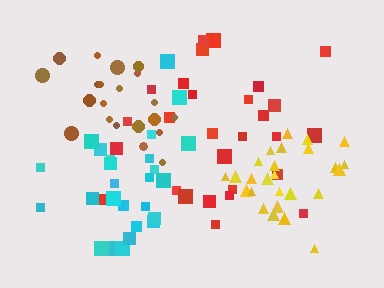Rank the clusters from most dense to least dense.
yellow, brown, cyan, red.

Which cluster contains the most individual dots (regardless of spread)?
Red (28).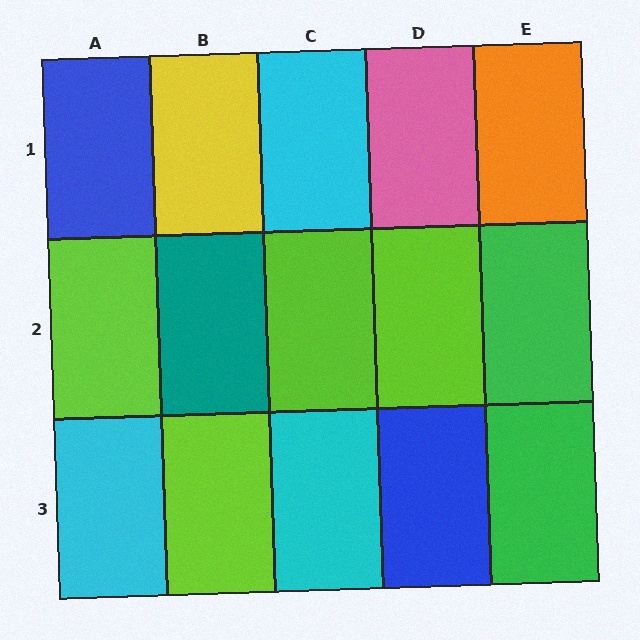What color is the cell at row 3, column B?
Lime.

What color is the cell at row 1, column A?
Blue.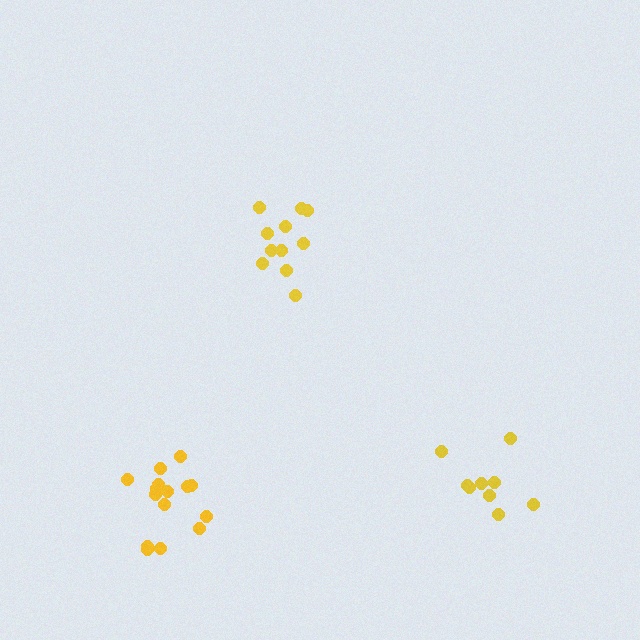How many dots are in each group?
Group 1: 15 dots, Group 2: 9 dots, Group 3: 11 dots (35 total).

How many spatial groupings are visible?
There are 3 spatial groupings.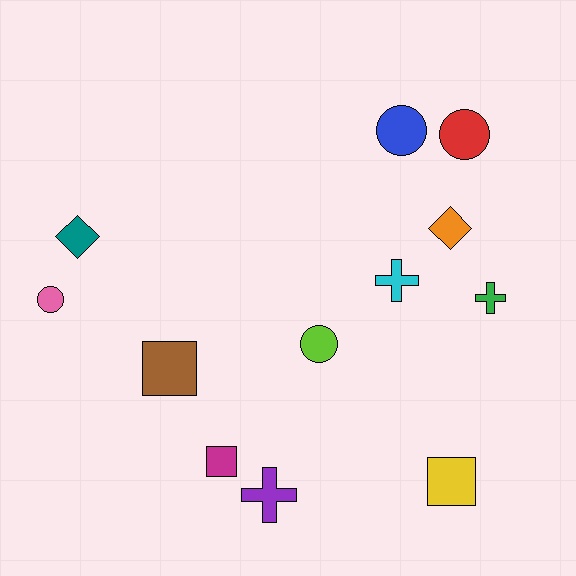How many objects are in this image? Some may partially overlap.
There are 12 objects.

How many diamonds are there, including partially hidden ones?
There are 2 diamonds.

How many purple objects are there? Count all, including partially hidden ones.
There is 1 purple object.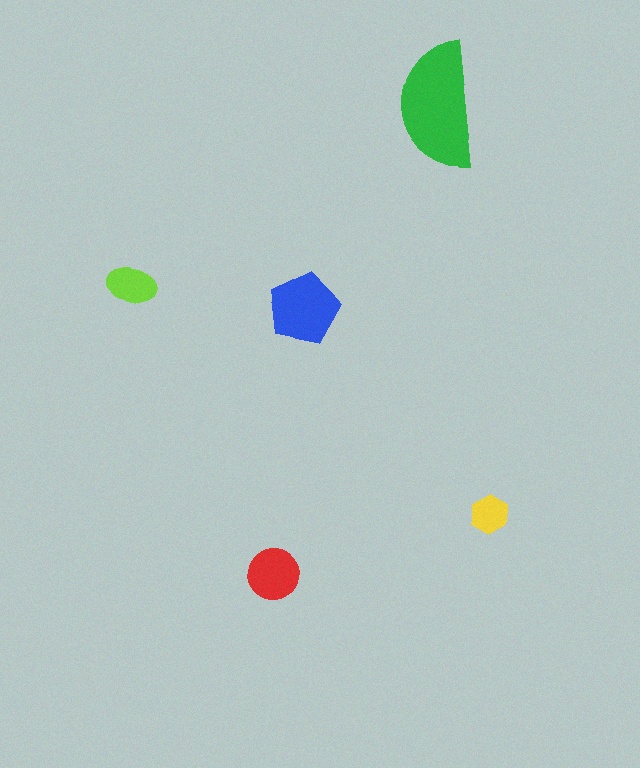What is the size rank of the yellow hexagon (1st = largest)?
5th.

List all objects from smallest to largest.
The yellow hexagon, the lime ellipse, the red circle, the blue pentagon, the green semicircle.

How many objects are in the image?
There are 5 objects in the image.